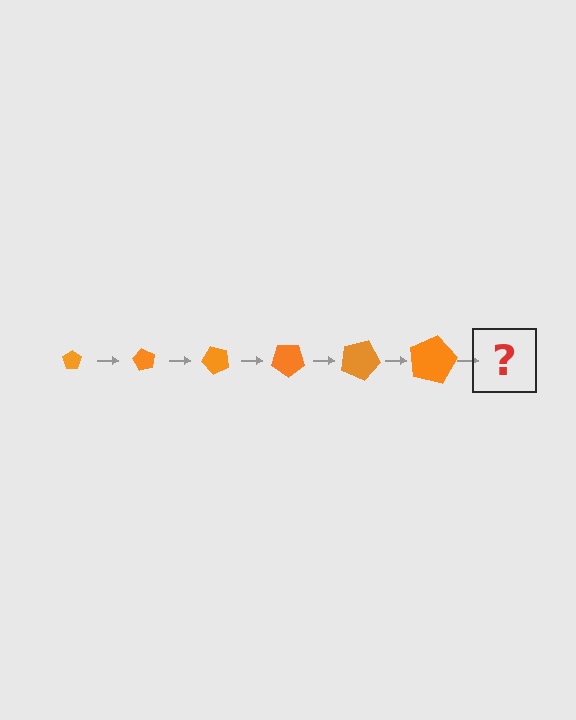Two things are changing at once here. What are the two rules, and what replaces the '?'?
The two rules are that the pentagon grows larger each step and it rotates 60 degrees each step. The '?' should be a pentagon, larger than the previous one and rotated 360 degrees from the start.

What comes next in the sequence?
The next element should be a pentagon, larger than the previous one and rotated 360 degrees from the start.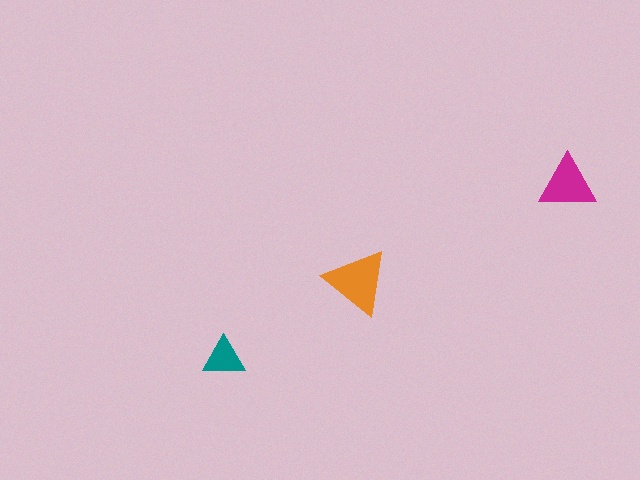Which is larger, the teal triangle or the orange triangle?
The orange one.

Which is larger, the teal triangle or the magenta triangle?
The magenta one.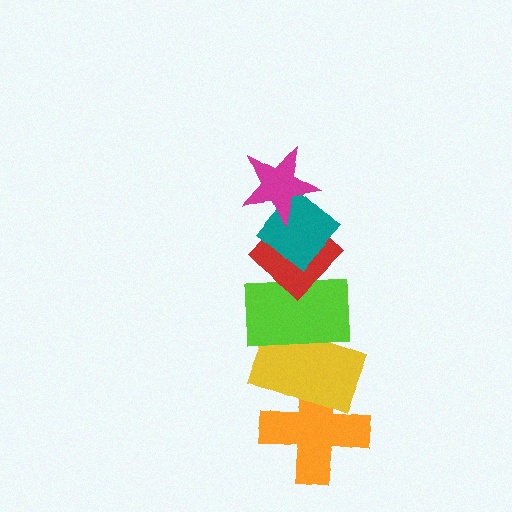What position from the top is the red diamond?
The red diamond is 3rd from the top.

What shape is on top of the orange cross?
The yellow rectangle is on top of the orange cross.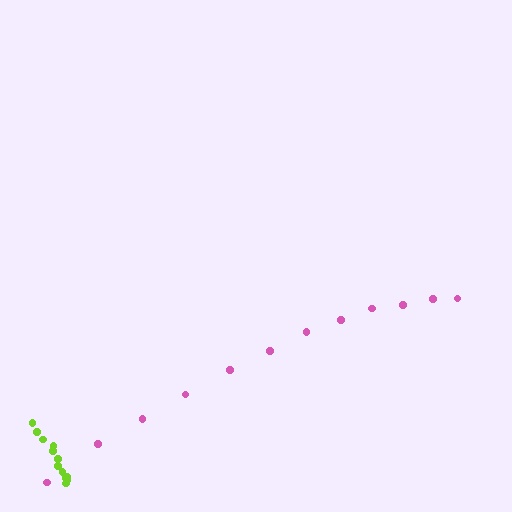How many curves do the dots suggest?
There are 2 distinct paths.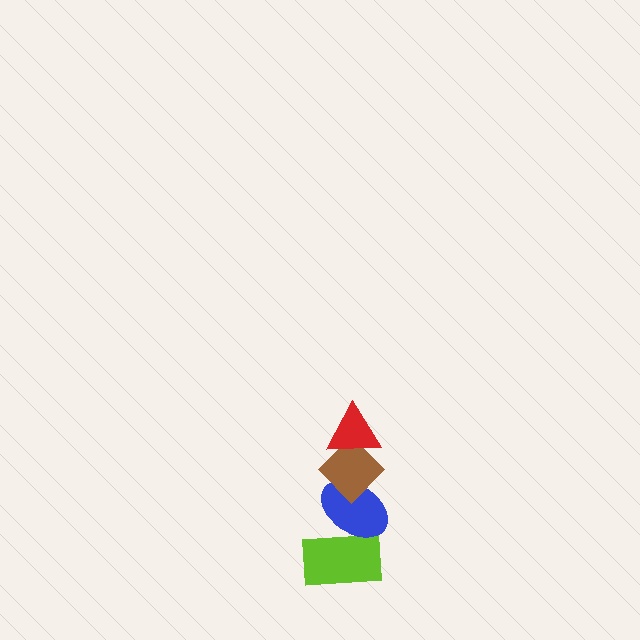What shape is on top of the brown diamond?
The red triangle is on top of the brown diamond.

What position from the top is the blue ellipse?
The blue ellipse is 3rd from the top.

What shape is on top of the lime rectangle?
The blue ellipse is on top of the lime rectangle.